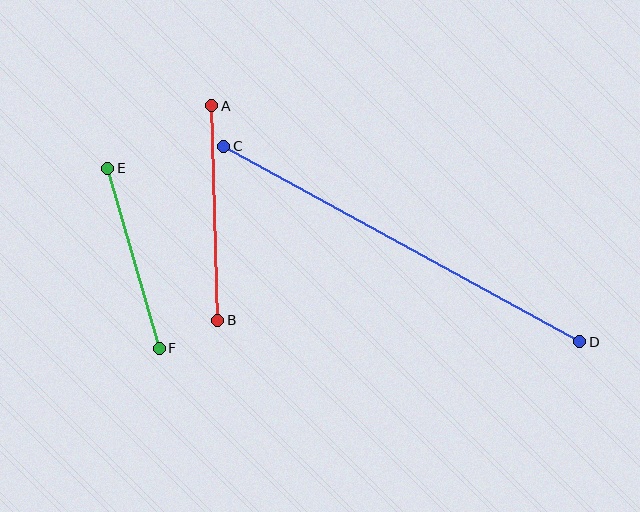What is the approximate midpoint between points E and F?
The midpoint is at approximately (134, 258) pixels.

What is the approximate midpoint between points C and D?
The midpoint is at approximately (402, 244) pixels.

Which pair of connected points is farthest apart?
Points C and D are farthest apart.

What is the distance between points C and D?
The distance is approximately 406 pixels.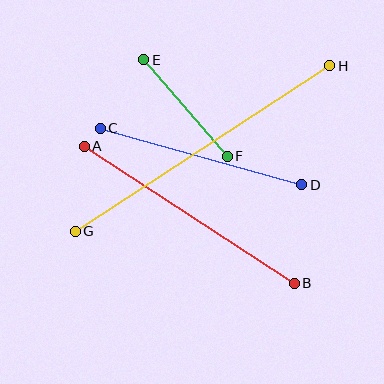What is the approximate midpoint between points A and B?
The midpoint is at approximately (189, 215) pixels.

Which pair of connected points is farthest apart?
Points G and H are farthest apart.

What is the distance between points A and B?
The distance is approximately 251 pixels.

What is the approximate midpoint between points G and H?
The midpoint is at approximately (203, 149) pixels.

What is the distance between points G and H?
The distance is approximately 304 pixels.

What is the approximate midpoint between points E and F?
The midpoint is at approximately (185, 108) pixels.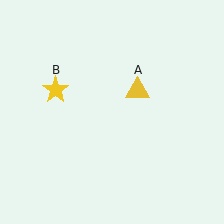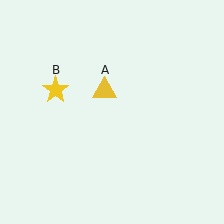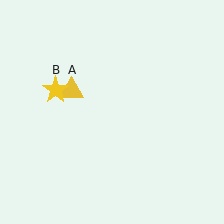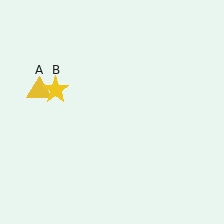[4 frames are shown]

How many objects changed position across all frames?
1 object changed position: yellow triangle (object A).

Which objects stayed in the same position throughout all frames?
Yellow star (object B) remained stationary.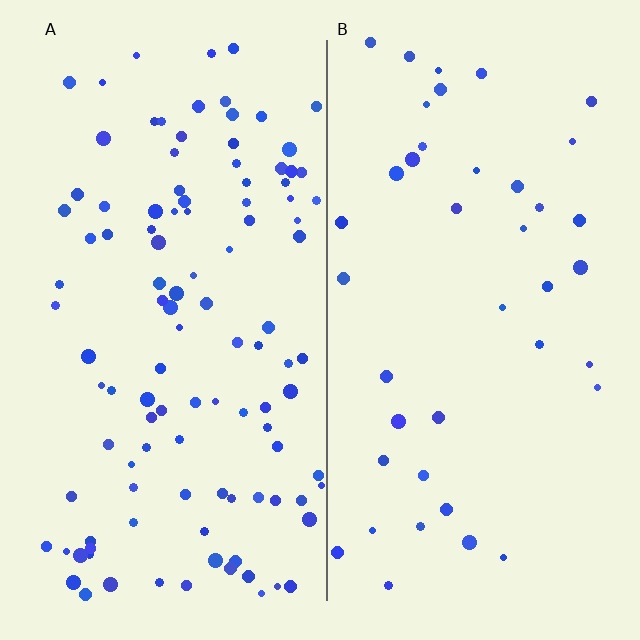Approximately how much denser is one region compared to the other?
Approximately 2.7× — region A over region B.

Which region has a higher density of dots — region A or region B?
A (the left).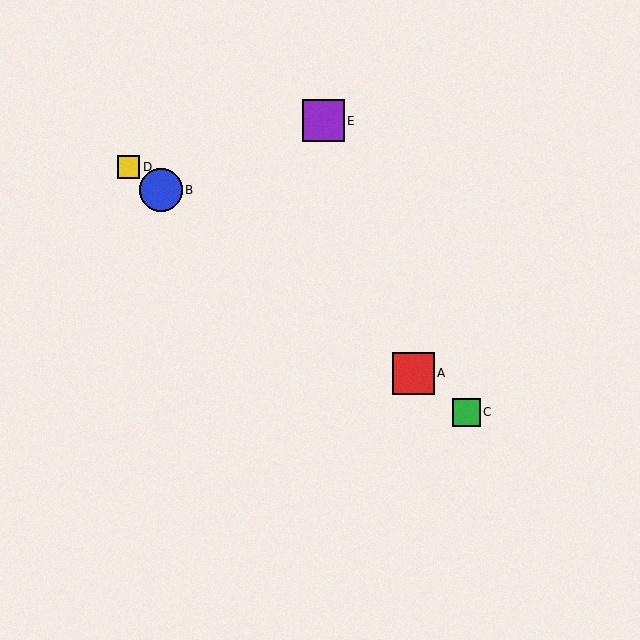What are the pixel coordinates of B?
Object B is at (161, 190).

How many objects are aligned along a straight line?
4 objects (A, B, C, D) are aligned along a straight line.